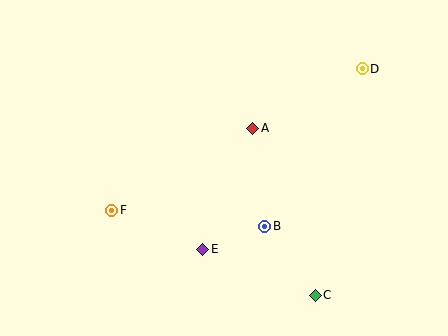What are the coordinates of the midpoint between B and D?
The midpoint between B and D is at (314, 148).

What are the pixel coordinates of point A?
Point A is at (253, 128).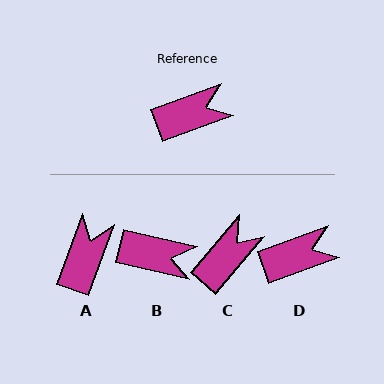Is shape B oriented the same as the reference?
No, it is off by about 33 degrees.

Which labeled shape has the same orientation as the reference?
D.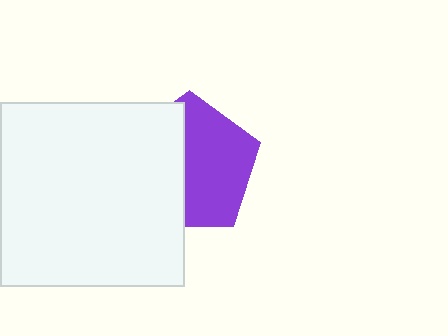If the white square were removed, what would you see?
You would see the complete purple pentagon.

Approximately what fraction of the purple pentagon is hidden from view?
Roughly 46% of the purple pentagon is hidden behind the white square.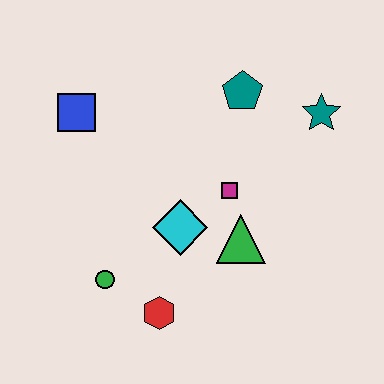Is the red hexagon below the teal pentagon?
Yes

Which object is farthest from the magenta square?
The blue square is farthest from the magenta square.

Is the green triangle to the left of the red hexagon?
No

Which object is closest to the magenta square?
The green triangle is closest to the magenta square.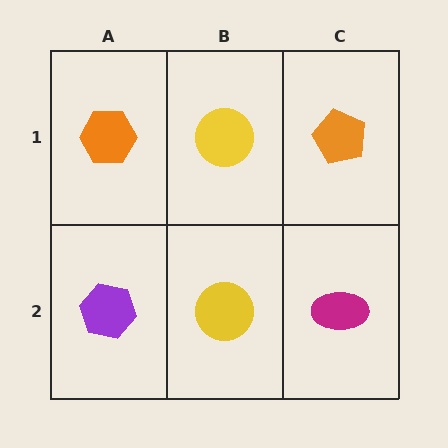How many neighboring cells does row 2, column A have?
2.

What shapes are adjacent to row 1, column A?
A purple hexagon (row 2, column A), a yellow circle (row 1, column B).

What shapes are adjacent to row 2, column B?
A yellow circle (row 1, column B), a purple hexagon (row 2, column A), a magenta ellipse (row 2, column C).